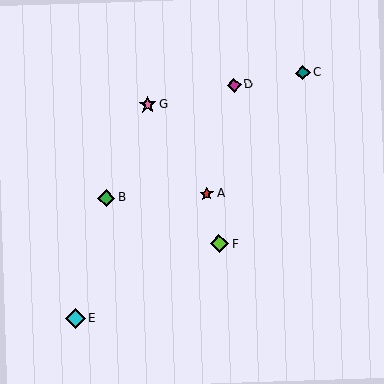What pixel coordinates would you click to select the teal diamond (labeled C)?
Click at (303, 73) to select the teal diamond C.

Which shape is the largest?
The cyan diamond (labeled E) is the largest.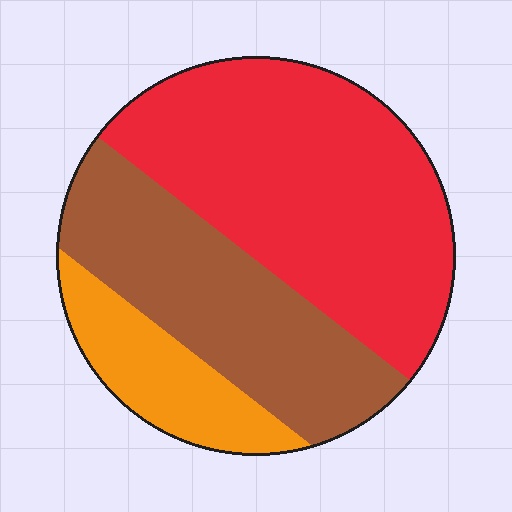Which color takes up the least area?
Orange, at roughly 15%.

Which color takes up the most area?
Red, at roughly 50%.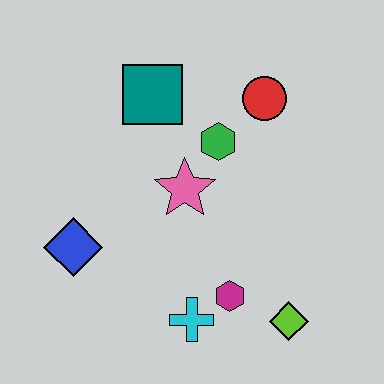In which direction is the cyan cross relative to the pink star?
The cyan cross is below the pink star.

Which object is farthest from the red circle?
The blue diamond is farthest from the red circle.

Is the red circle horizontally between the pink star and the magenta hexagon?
No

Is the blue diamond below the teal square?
Yes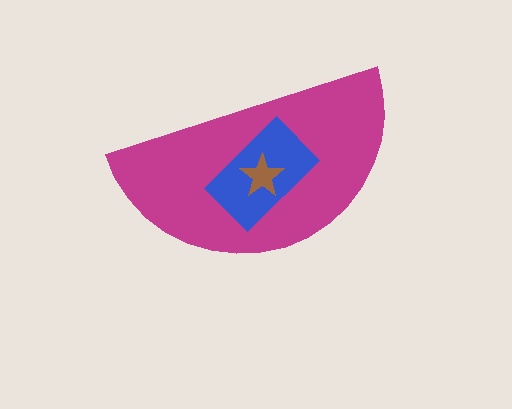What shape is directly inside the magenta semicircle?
The blue rectangle.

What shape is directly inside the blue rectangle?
The brown star.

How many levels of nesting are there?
3.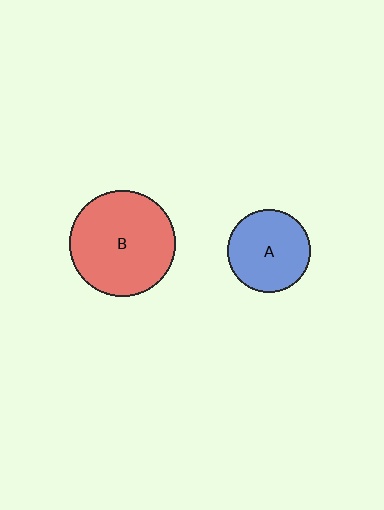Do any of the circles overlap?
No, none of the circles overlap.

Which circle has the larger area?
Circle B (red).